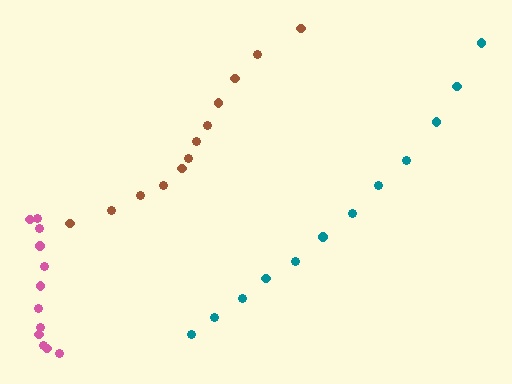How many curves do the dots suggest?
There are 3 distinct paths.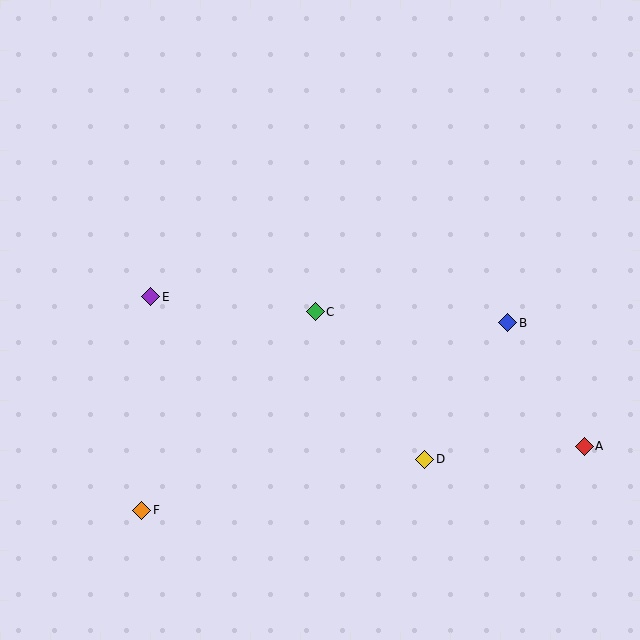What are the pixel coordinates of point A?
Point A is at (584, 446).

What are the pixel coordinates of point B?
Point B is at (508, 323).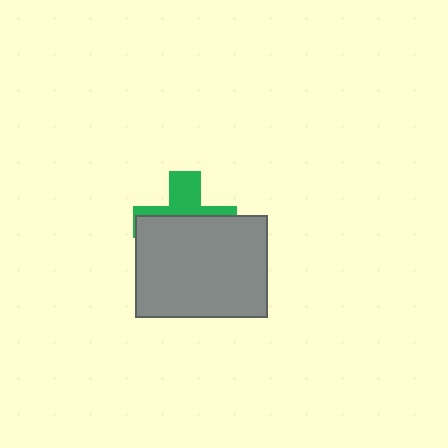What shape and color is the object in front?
The object in front is a gray rectangle.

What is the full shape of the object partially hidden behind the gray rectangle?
The partially hidden object is a green cross.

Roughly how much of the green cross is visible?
A small part of it is visible (roughly 39%).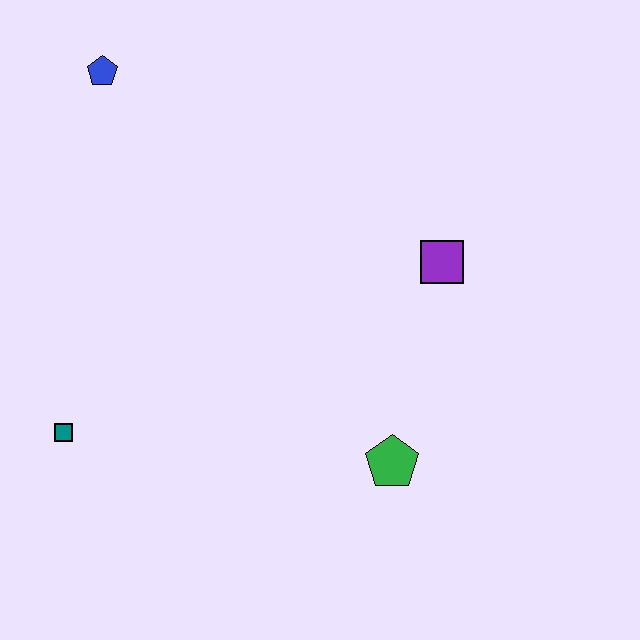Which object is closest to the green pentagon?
The purple square is closest to the green pentagon.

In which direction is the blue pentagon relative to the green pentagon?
The blue pentagon is above the green pentagon.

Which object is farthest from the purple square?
The teal square is farthest from the purple square.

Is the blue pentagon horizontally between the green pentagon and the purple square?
No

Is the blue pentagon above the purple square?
Yes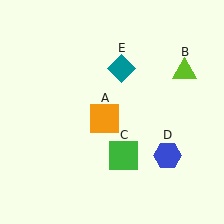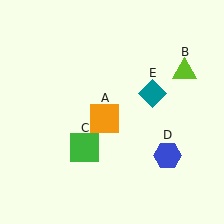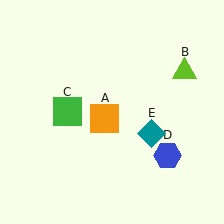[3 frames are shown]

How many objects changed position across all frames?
2 objects changed position: green square (object C), teal diamond (object E).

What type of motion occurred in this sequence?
The green square (object C), teal diamond (object E) rotated clockwise around the center of the scene.